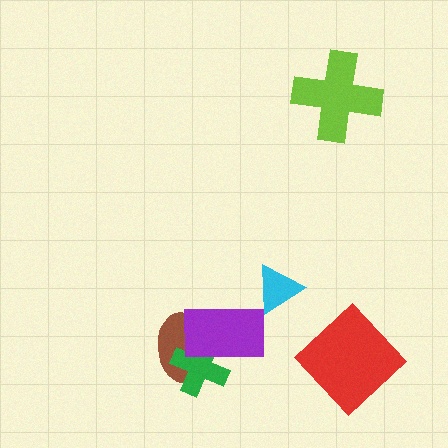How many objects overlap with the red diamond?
0 objects overlap with the red diamond.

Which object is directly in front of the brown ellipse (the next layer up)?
The green cross is directly in front of the brown ellipse.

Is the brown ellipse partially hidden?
Yes, it is partially covered by another shape.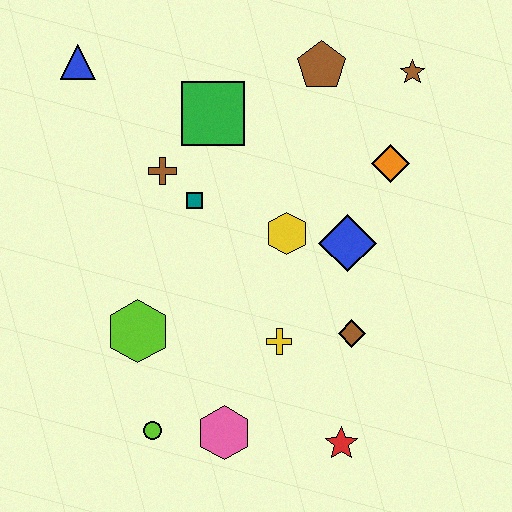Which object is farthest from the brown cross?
The red star is farthest from the brown cross.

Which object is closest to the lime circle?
The pink hexagon is closest to the lime circle.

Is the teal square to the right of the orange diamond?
No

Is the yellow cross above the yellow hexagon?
No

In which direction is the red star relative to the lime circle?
The red star is to the right of the lime circle.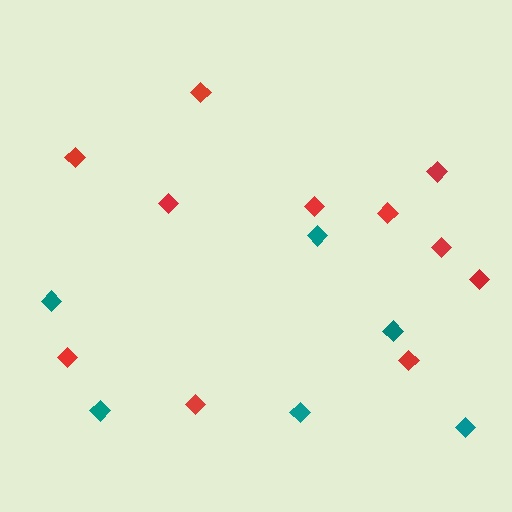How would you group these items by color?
There are 2 groups: one group of red diamonds (11) and one group of teal diamonds (6).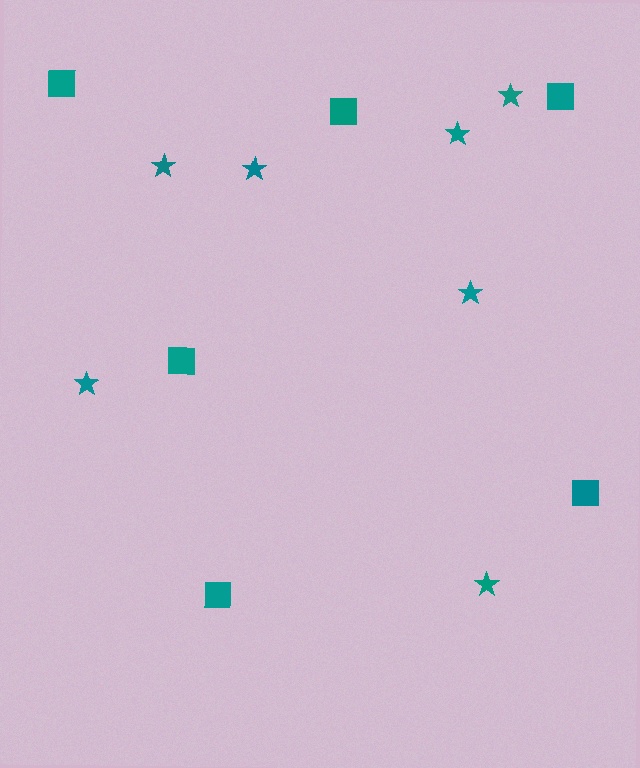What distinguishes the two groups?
There are 2 groups: one group of stars (7) and one group of squares (6).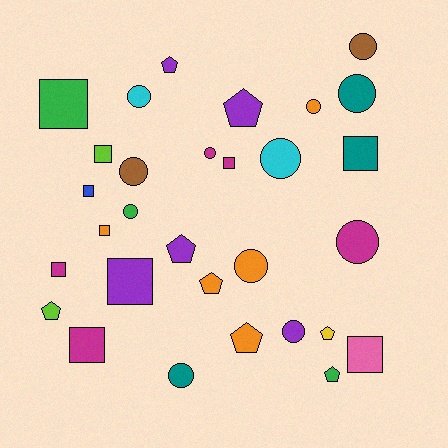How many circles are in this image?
There are 12 circles.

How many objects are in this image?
There are 30 objects.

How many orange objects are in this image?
There are 5 orange objects.